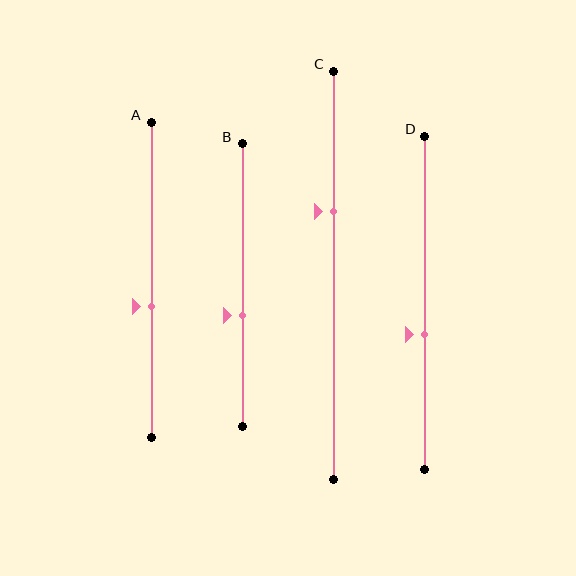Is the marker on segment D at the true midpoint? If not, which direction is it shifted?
No, the marker on segment D is shifted downward by about 9% of the segment length.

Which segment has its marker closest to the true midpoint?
Segment A has its marker closest to the true midpoint.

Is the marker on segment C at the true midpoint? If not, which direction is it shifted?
No, the marker on segment C is shifted upward by about 16% of the segment length.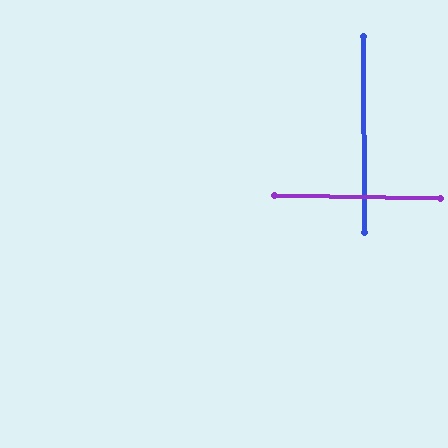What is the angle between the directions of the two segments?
Approximately 89 degrees.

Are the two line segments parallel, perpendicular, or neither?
Perpendicular — they meet at approximately 89°.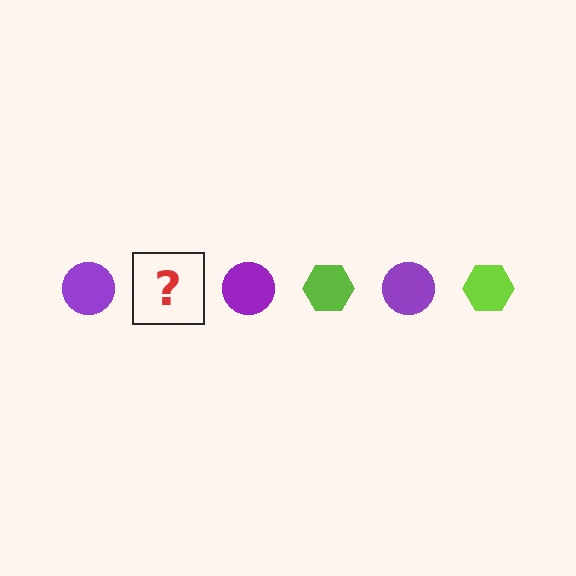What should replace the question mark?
The question mark should be replaced with a lime hexagon.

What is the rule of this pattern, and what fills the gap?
The rule is that the pattern alternates between purple circle and lime hexagon. The gap should be filled with a lime hexagon.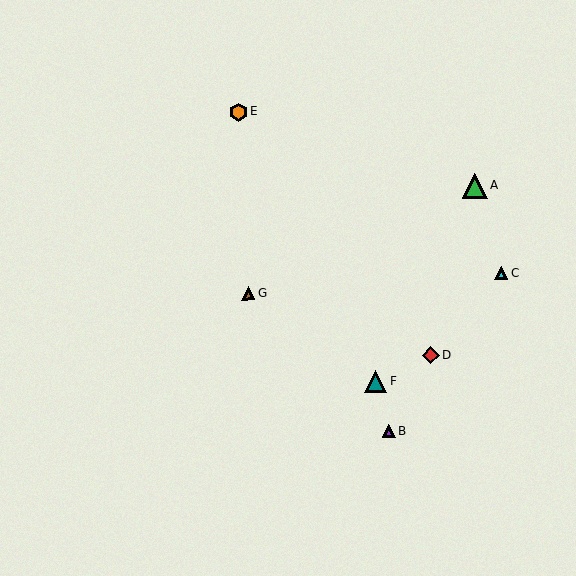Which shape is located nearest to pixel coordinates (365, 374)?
The teal triangle (labeled F) at (376, 381) is nearest to that location.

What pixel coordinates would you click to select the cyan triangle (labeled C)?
Click at (501, 274) to select the cyan triangle C.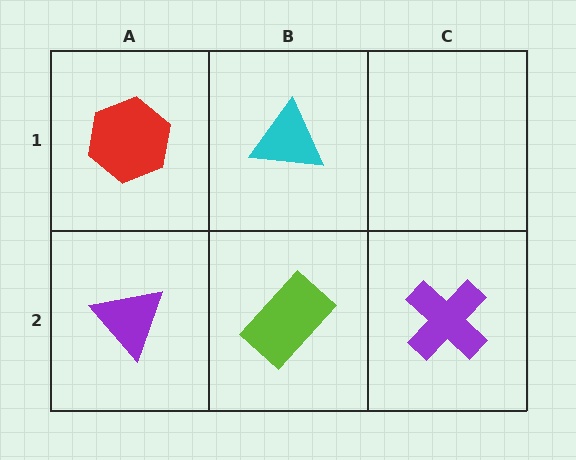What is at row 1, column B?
A cyan triangle.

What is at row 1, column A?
A red hexagon.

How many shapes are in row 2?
3 shapes.